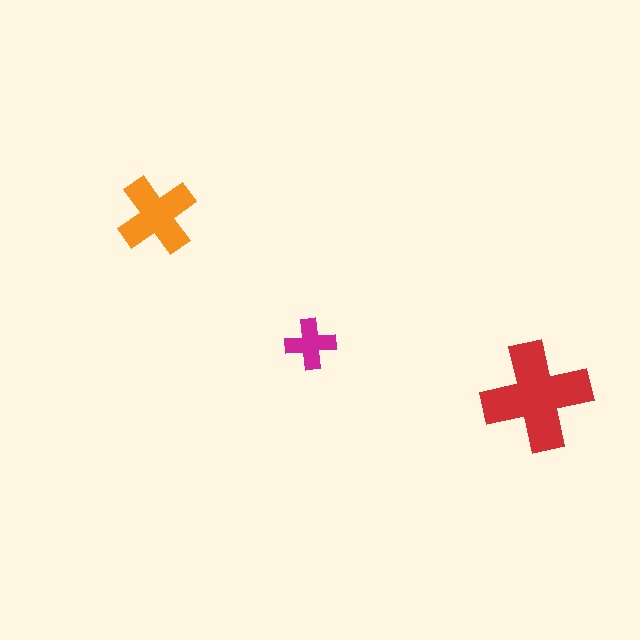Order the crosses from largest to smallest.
the red one, the orange one, the magenta one.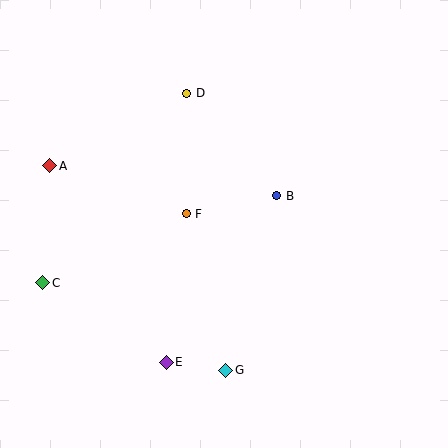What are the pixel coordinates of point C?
Point C is at (43, 283).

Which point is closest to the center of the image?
Point F at (186, 214) is closest to the center.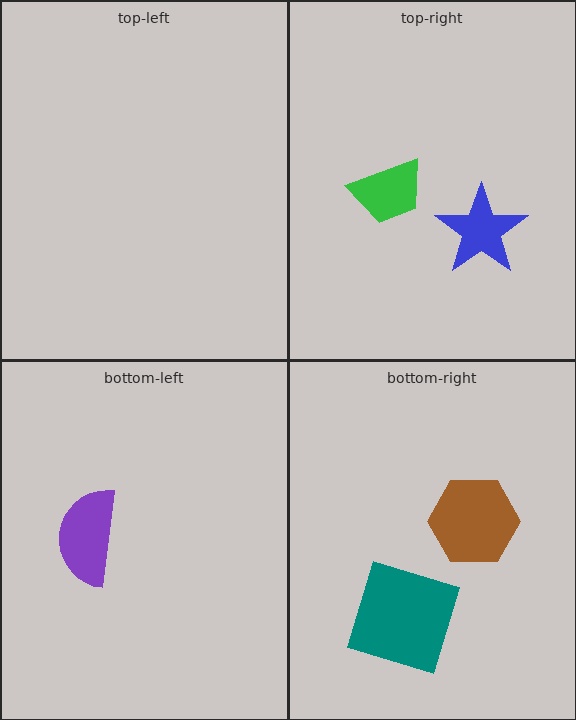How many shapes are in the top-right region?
2.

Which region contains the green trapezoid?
The top-right region.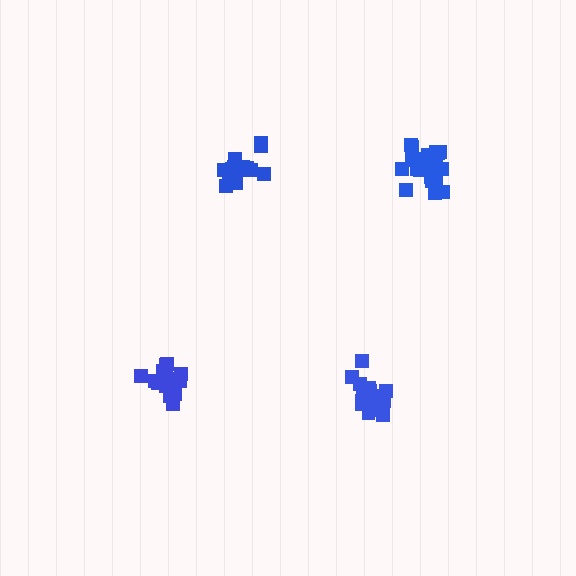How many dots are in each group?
Group 1: 19 dots, Group 2: 18 dots, Group 3: 17 dots, Group 4: 21 dots (75 total).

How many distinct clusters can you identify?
There are 4 distinct clusters.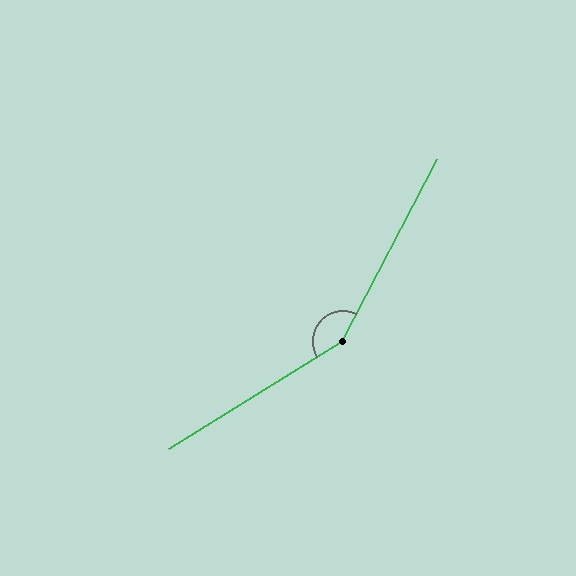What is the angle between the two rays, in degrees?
Approximately 149 degrees.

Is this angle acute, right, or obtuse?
It is obtuse.